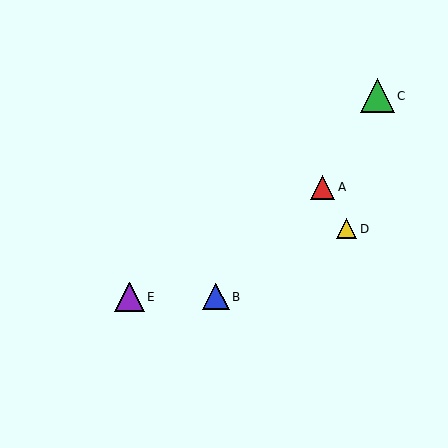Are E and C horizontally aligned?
No, E is at y≈297 and C is at y≈96.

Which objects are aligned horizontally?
Objects B, E are aligned horizontally.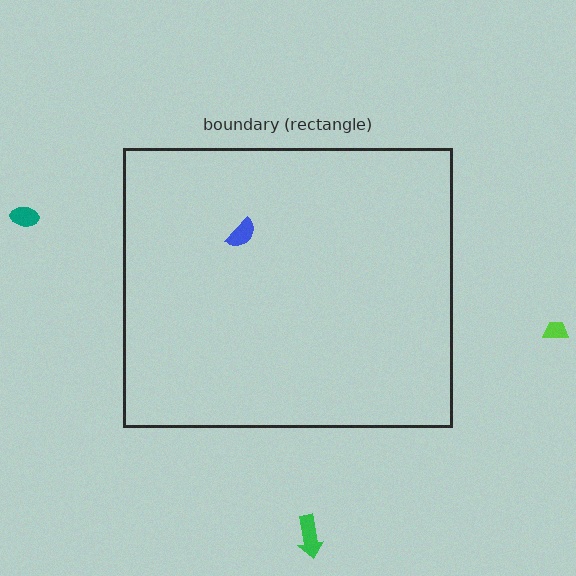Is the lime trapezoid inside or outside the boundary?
Outside.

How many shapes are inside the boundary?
1 inside, 3 outside.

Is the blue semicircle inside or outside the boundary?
Inside.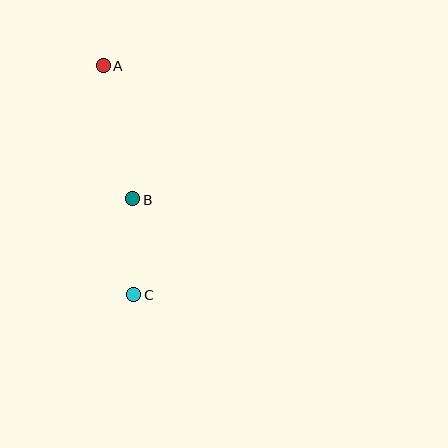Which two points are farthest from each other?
Points A and C are farthest from each other.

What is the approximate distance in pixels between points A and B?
The distance between A and B is approximately 136 pixels.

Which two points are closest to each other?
Points B and C are closest to each other.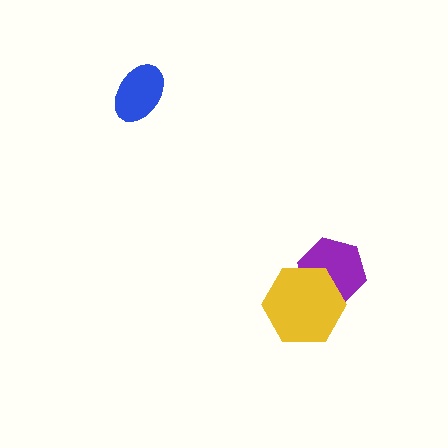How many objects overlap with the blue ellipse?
0 objects overlap with the blue ellipse.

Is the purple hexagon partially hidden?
Yes, it is partially covered by another shape.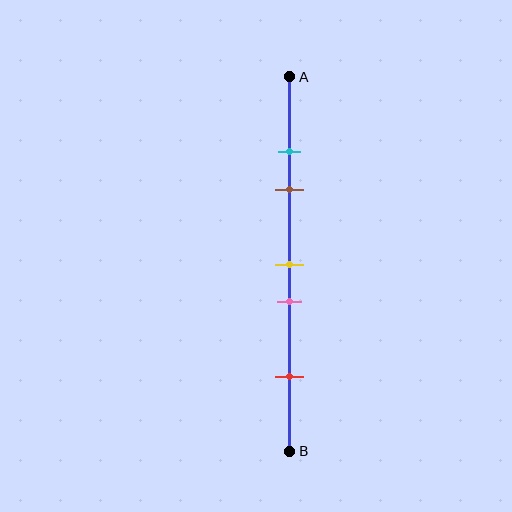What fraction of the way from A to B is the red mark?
The red mark is approximately 80% (0.8) of the way from A to B.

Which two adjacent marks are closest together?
The cyan and brown marks are the closest adjacent pair.